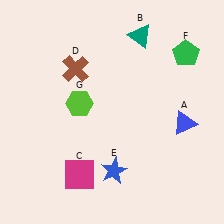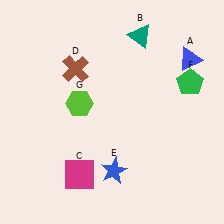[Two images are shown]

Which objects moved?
The objects that moved are: the blue triangle (A), the green pentagon (F).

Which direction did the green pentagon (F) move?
The green pentagon (F) moved down.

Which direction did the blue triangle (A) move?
The blue triangle (A) moved up.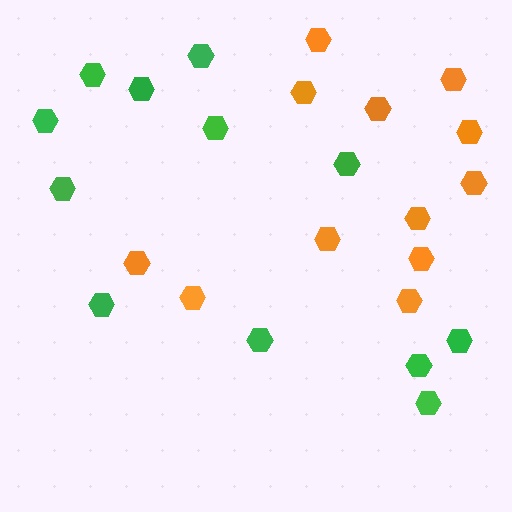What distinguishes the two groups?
There are 2 groups: one group of green hexagons (12) and one group of orange hexagons (12).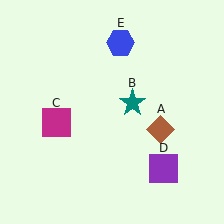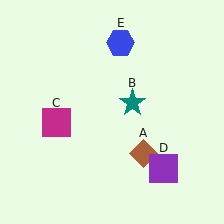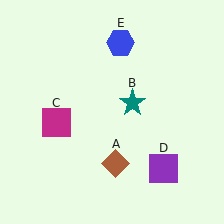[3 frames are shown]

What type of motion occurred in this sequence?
The brown diamond (object A) rotated clockwise around the center of the scene.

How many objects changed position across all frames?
1 object changed position: brown diamond (object A).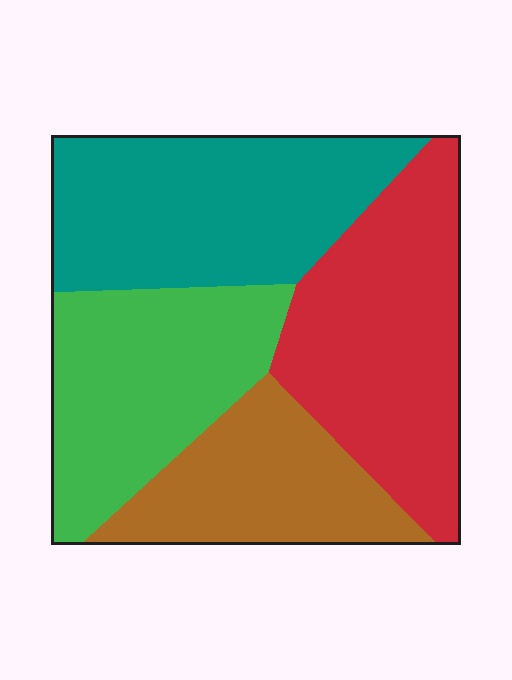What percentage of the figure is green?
Green takes up about one quarter (1/4) of the figure.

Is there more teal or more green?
Teal.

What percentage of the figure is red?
Red takes up about one quarter (1/4) of the figure.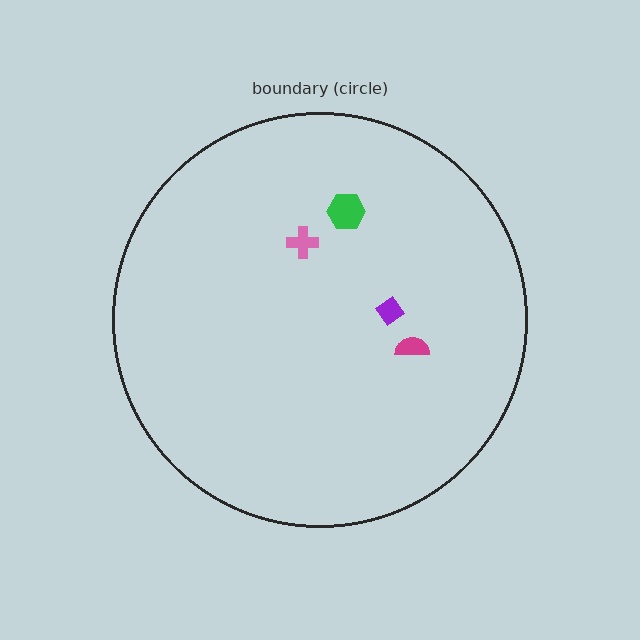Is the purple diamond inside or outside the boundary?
Inside.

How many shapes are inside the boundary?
4 inside, 0 outside.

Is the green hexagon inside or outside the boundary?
Inside.